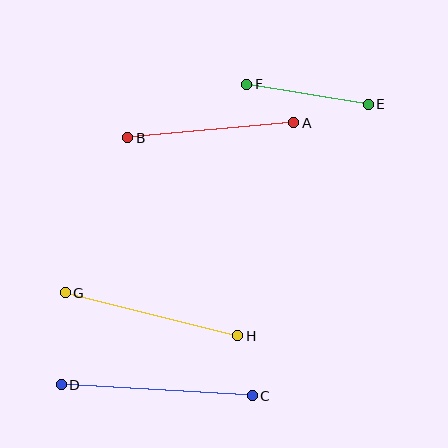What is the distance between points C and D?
The distance is approximately 191 pixels.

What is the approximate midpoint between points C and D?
The midpoint is at approximately (157, 390) pixels.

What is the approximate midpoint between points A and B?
The midpoint is at approximately (211, 130) pixels.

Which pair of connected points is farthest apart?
Points C and D are farthest apart.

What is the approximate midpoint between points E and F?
The midpoint is at approximately (308, 94) pixels.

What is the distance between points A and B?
The distance is approximately 167 pixels.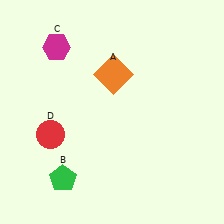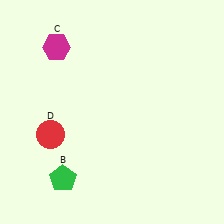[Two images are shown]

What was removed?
The orange square (A) was removed in Image 2.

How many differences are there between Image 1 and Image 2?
There is 1 difference between the two images.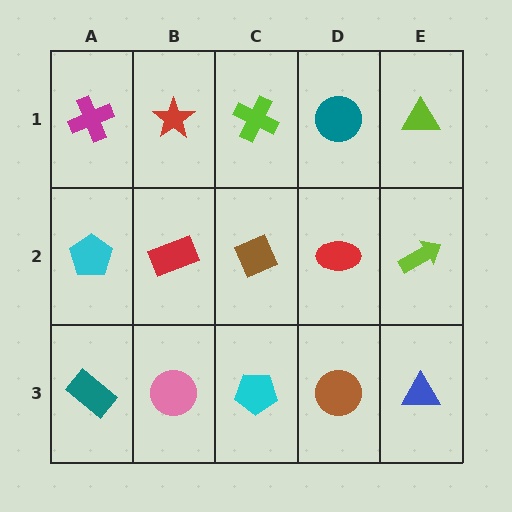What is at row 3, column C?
A cyan pentagon.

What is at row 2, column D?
A red ellipse.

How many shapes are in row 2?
5 shapes.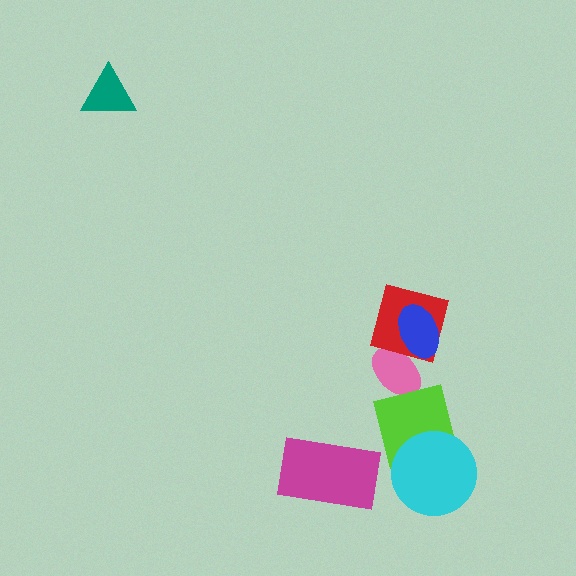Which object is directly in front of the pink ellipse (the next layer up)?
The lime square is directly in front of the pink ellipse.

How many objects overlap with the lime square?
2 objects overlap with the lime square.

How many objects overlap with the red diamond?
2 objects overlap with the red diamond.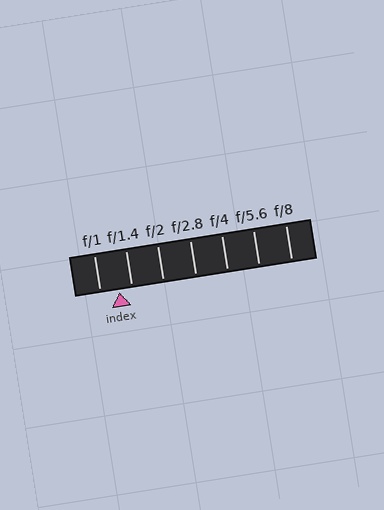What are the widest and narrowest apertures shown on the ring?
The widest aperture shown is f/1 and the narrowest is f/8.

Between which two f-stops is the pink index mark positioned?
The index mark is between f/1 and f/1.4.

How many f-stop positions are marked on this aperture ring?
There are 7 f-stop positions marked.